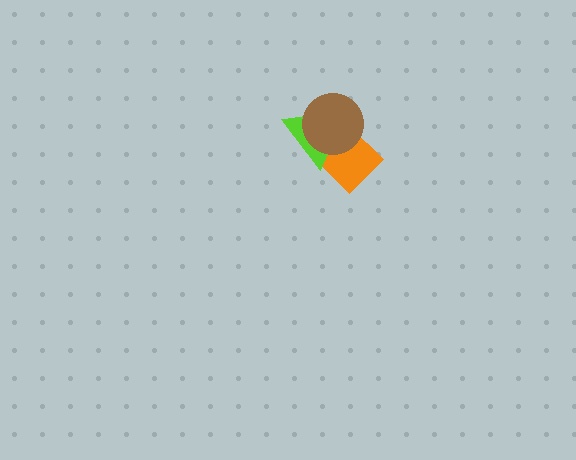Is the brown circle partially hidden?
No, no other shape covers it.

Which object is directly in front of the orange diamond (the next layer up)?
The lime triangle is directly in front of the orange diamond.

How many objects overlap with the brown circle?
2 objects overlap with the brown circle.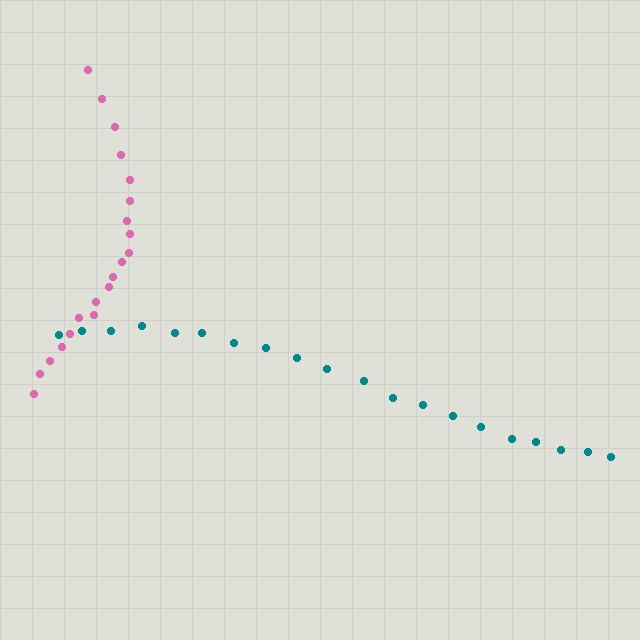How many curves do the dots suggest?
There are 2 distinct paths.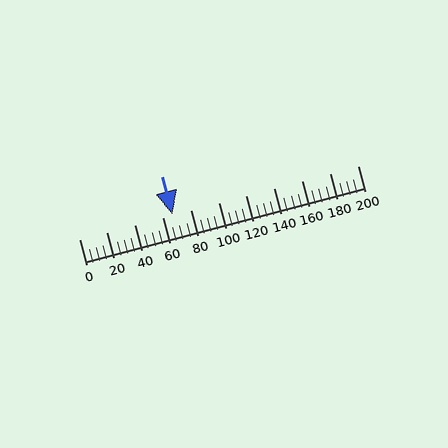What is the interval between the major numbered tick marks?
The major tick marks are spaced 20 units apart.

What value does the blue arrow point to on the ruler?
The blue arrow points to approximately 67.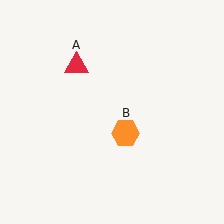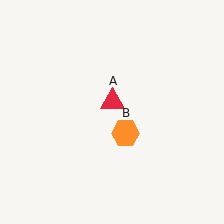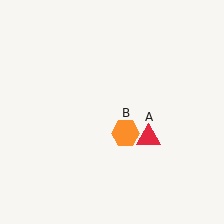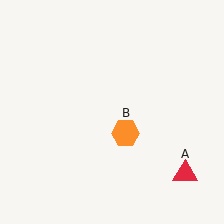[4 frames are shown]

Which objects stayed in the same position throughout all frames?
Orange hexagon (object B) remained stationary.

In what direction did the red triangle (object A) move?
The red triangle (object A) moved down and to the right.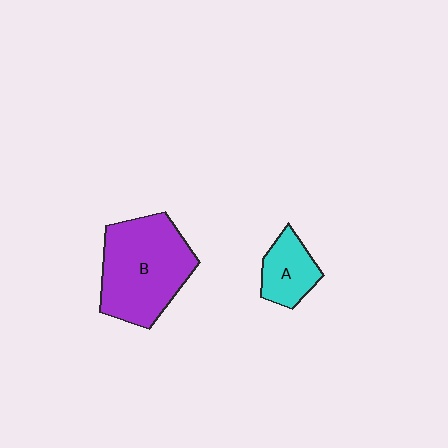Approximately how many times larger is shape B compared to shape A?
Approximately 2.5 times.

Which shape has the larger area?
Shape B (purple).